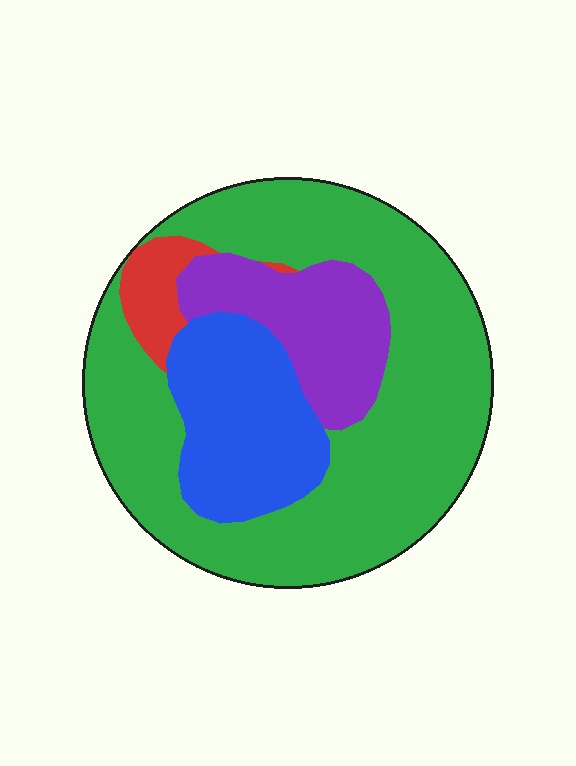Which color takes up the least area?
Red, at roughly 5%.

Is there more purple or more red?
Purple.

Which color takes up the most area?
Green, at roughly 60%.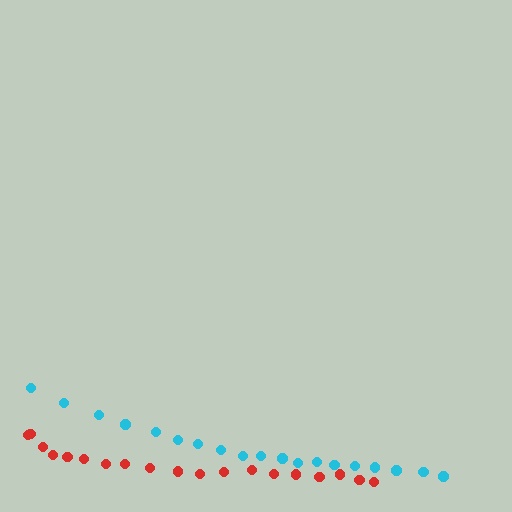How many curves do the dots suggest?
There are 2 distinct paths.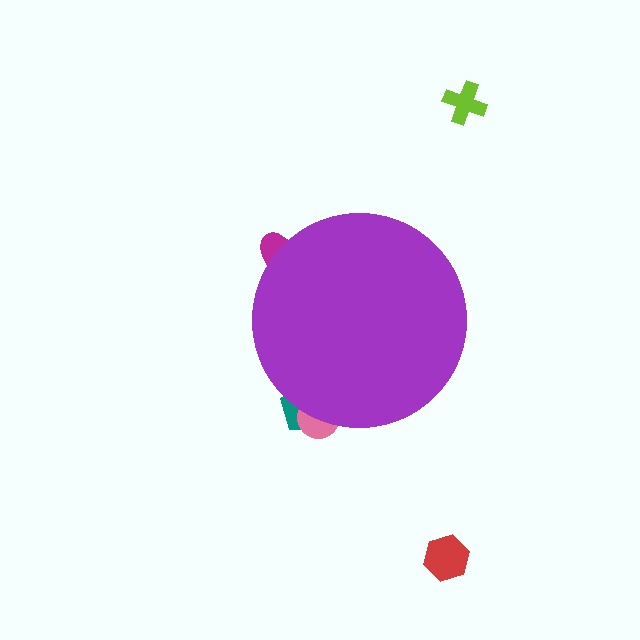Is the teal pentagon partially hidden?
Yes, the teal pentagon is partially hidden behind the purple circle.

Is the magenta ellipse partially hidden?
Yes, the magenta ellipse is partially hidden behind the purple circle.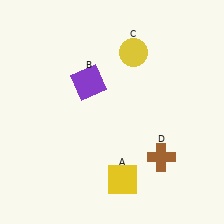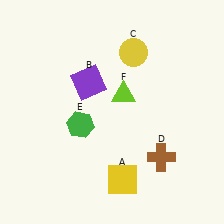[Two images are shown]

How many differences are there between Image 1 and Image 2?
There are 2 differences between the two images.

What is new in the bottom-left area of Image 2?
A green hexagon (E) was added in the bottom-left area of Image 2.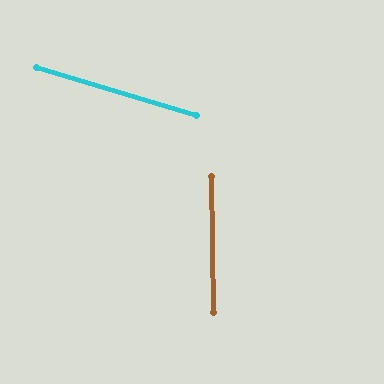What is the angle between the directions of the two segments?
Approximately 72 degrees.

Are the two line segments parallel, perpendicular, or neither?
Neither parallel nor perpendicular — they differ by about 72°.